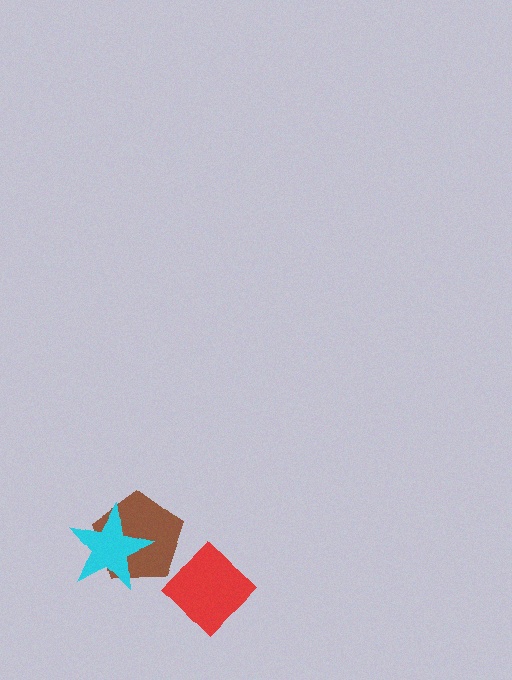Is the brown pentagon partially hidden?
Yes, it is partially covered by another shape.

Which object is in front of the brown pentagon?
The cyan star is in front of the brown pentagon.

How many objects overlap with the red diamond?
0 objects overlap with the red diamond.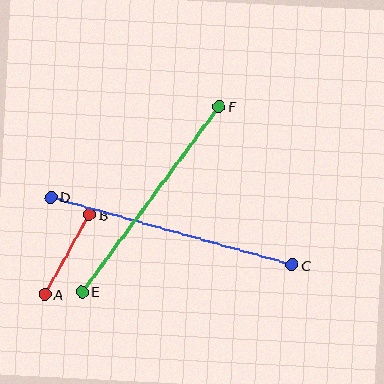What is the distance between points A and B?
The distance is approximately 91 pixels.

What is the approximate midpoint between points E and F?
The midpoint is at approximately (150, 199) pixels.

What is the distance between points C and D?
The distance is approximately 251 pixels.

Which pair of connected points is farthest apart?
Points C and D are farthest apart.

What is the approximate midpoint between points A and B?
The midpoint is at approximately (67, 254) pixels.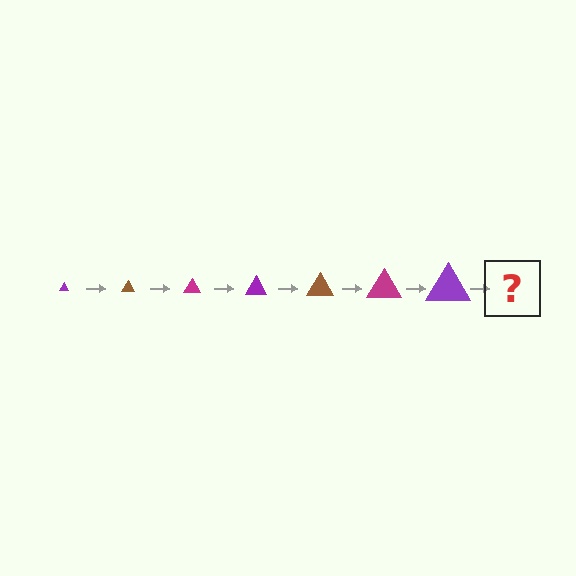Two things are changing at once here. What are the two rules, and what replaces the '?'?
The two rules are that the triangle grows larger each step and the color cycles through purple, brown, and magenta. The '?' should be a brown triangle, larger than the previous one.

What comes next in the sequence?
The next element should be a brown triangle, larger than the previous one.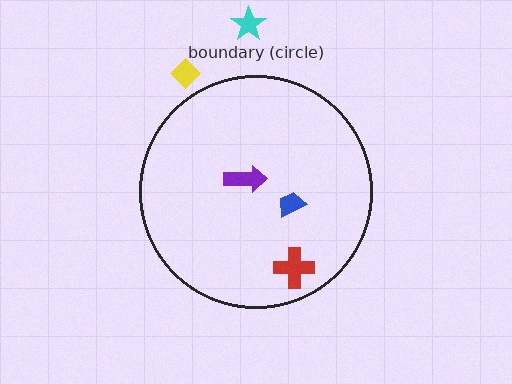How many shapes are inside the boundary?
3 inside, 2 outside.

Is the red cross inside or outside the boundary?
Inside.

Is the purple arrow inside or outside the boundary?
Inside.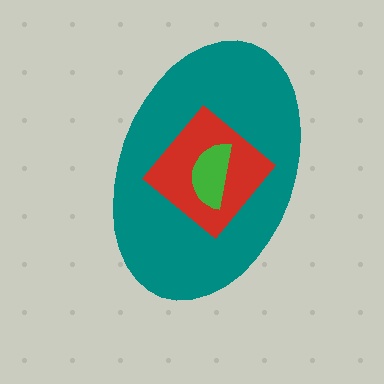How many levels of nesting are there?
3.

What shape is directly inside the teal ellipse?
The red diamond.